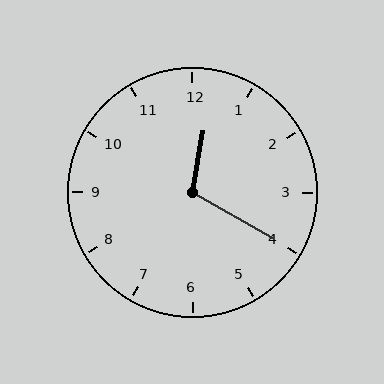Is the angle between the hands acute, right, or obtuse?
It is obtuse.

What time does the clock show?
12:20.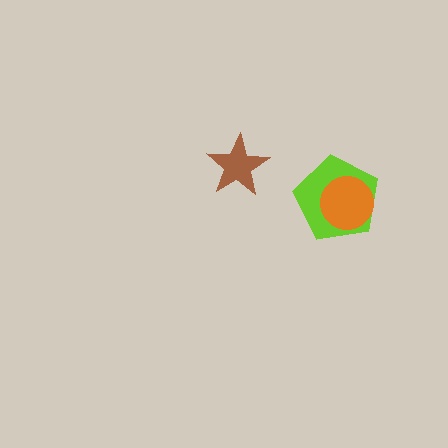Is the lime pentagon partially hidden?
Yes, it is partially covered by another shape.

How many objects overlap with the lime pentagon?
1 object overlaps with the lime pentagon.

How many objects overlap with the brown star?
0 objects overlap with the brown star.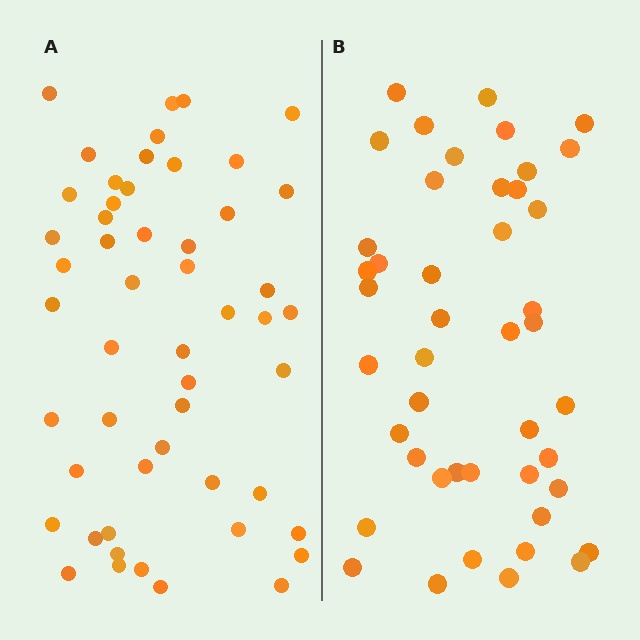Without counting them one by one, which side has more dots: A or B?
Region A (the left region) has more dots.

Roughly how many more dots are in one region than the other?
Region A has roughly 8 or so more dots than region B.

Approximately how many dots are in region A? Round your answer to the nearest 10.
About 50 dots. (The exact count is 52, which rounds to 50.)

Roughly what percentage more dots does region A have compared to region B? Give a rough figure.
About 15% more.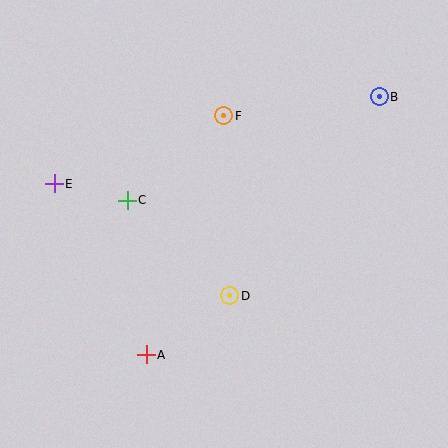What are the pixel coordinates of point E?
Point E is at (54, 184).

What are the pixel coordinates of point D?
Point D is at (230, 296).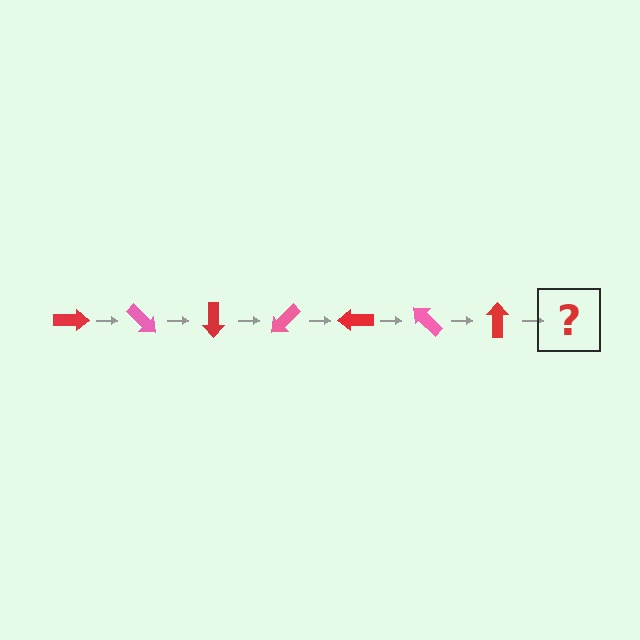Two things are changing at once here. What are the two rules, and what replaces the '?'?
The two rules are that it rotates 45 degrees each step and the color cycles through red and pink. The '?' should be a pink arrow, rotated 315 degrees from the start.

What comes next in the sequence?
The next element should be a pink arrow, rotated 315 degrees from the start.